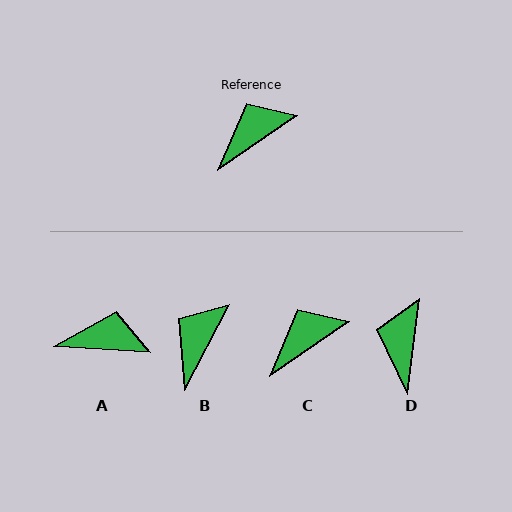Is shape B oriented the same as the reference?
No, it is off by about 28 degrees.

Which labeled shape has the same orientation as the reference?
C.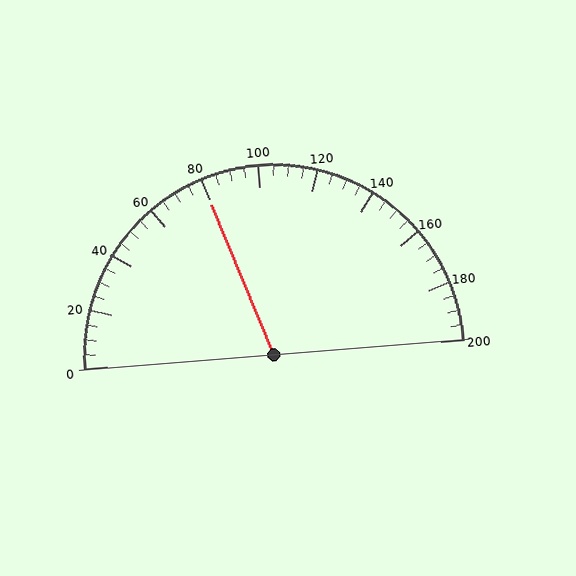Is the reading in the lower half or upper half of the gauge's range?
The reading is in the lower half of the range (0 to 200).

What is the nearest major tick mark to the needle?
The nearest major tick mark is 80.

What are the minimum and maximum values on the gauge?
The gauge ranges from 0 to 200.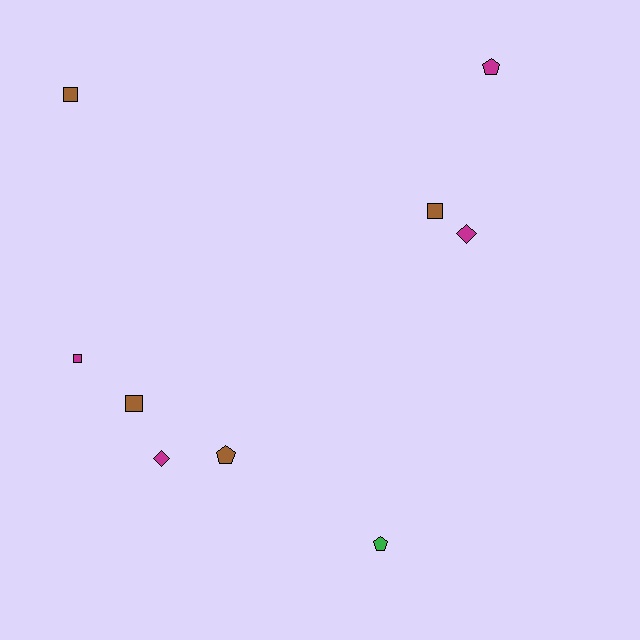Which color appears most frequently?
Magenta, with 4 objects.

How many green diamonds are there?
There are no green diamonds.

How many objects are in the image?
There are 9 objects.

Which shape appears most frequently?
Square, with 4 objects.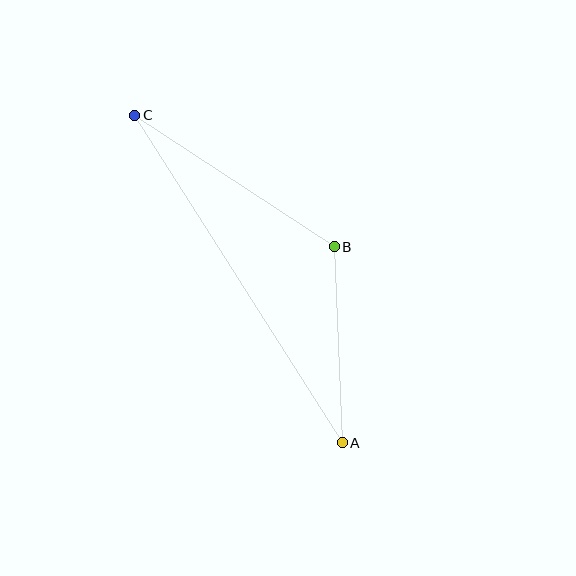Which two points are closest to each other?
Points A and B are closest to each other.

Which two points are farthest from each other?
Points A and C are farthest from each other.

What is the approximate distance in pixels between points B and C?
The distance between B and C is approximately 239 pixels.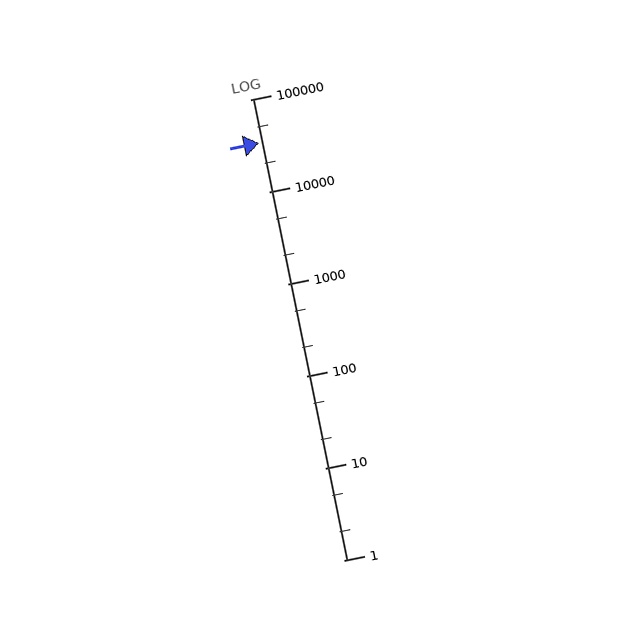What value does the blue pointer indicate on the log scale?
The pointer indicates approximately 34000.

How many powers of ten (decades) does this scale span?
The scale spans 5 decades, from 1 to 100000.